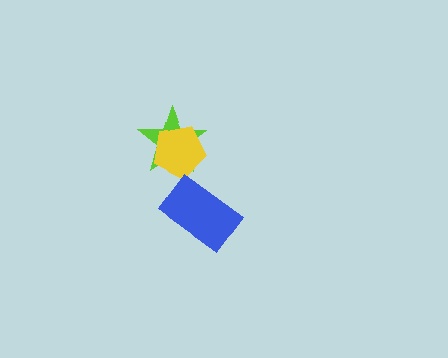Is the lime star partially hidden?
Yes, it is partially covered by another shape.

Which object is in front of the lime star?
The yellow pentagon is in front of the lime star.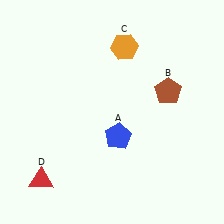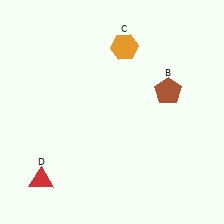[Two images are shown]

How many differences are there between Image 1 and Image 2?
There is 1 difference between the two images.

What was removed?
The blue pentagon (A) was removed in Image 2.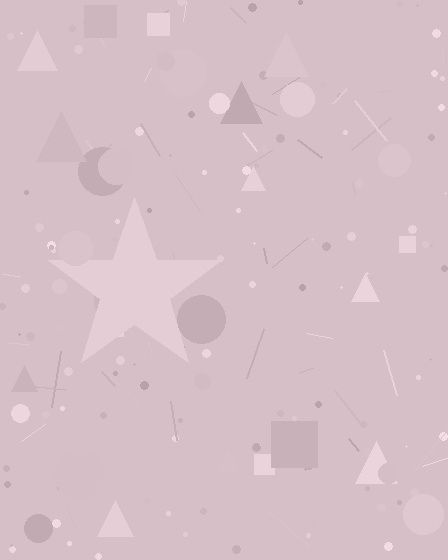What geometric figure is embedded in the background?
A star is embedded in the background.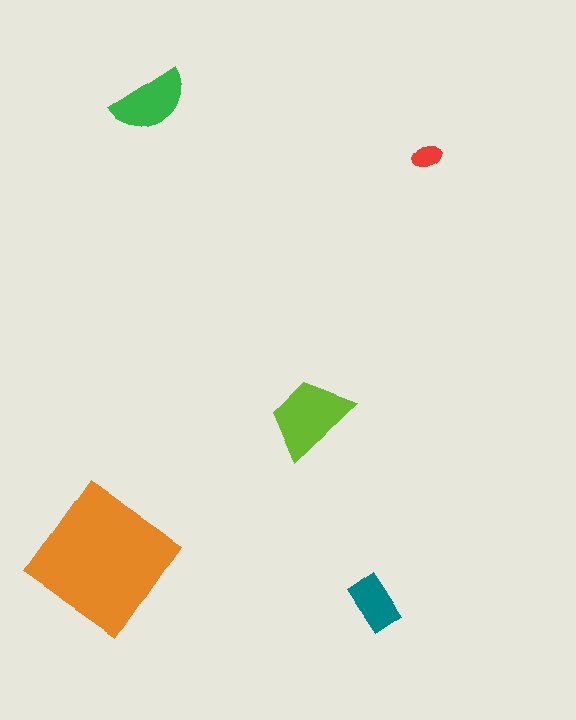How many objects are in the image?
There are 5 objects in the image.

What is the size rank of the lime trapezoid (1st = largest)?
2nd.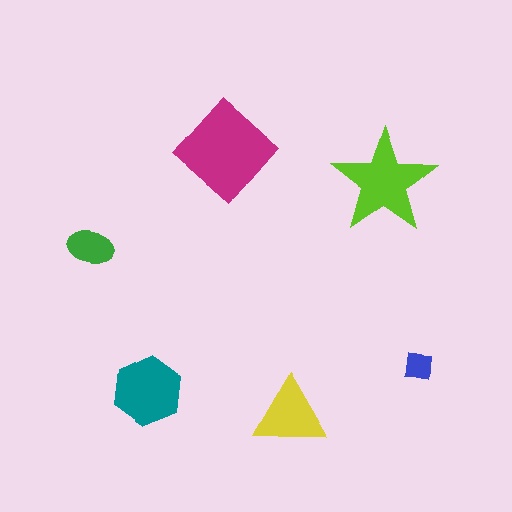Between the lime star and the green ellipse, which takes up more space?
The lime star.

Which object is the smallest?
The blue square.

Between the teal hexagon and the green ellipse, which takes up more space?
The teal hexagon.